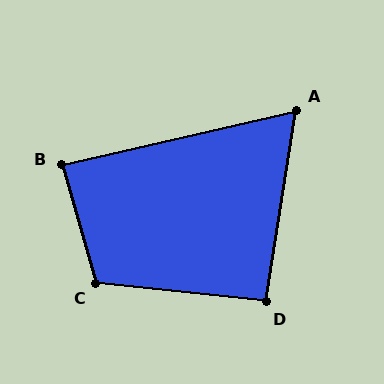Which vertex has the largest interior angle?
C, at approximately 112 degrees.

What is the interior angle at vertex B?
Approximately 87 degrees (approximately right).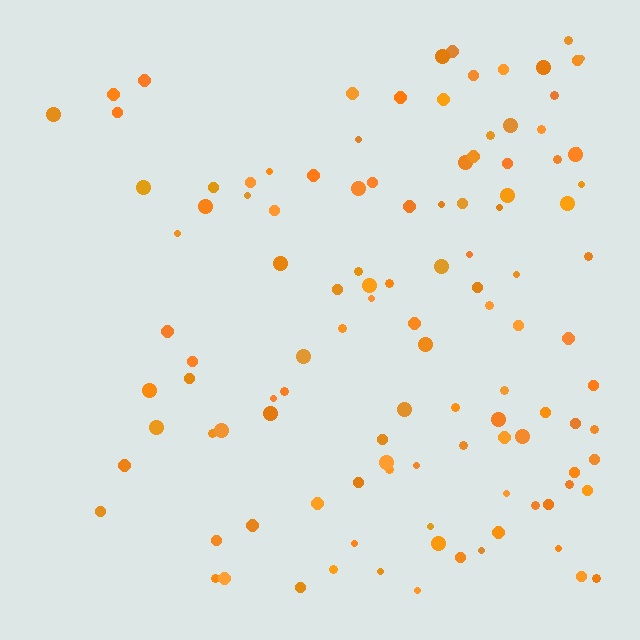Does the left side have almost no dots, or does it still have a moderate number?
Still a moderate number, just noticeably fewer than the right.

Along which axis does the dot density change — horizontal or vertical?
Horizontal.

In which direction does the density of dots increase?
From left to right, with the right side densest.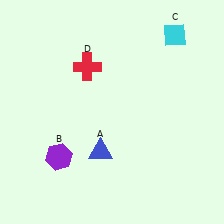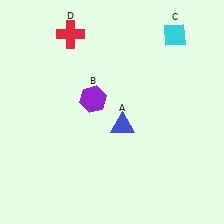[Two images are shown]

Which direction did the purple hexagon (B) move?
The purple hexagon (B) moved up.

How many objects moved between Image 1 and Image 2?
3 objects moved between the two images.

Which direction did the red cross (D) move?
The red cross (D) moved up.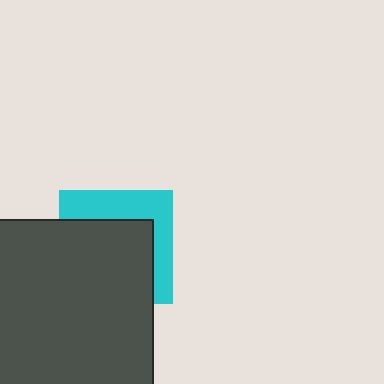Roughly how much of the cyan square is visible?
A small part of it is visible (roughly 39%).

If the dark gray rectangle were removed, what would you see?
You would see the complete cyan square.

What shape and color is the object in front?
The object in front is a dark gray rectangle.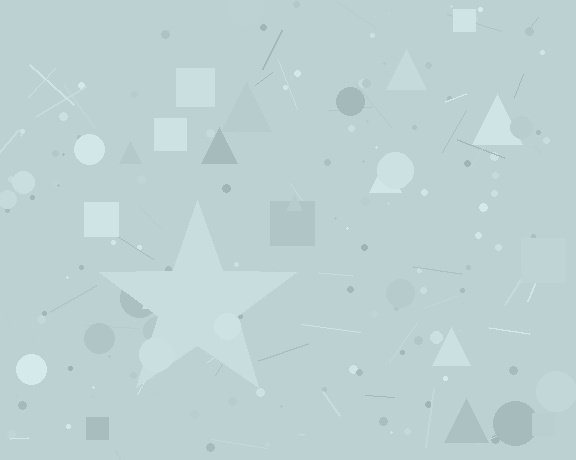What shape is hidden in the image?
A star is hidden in the image.